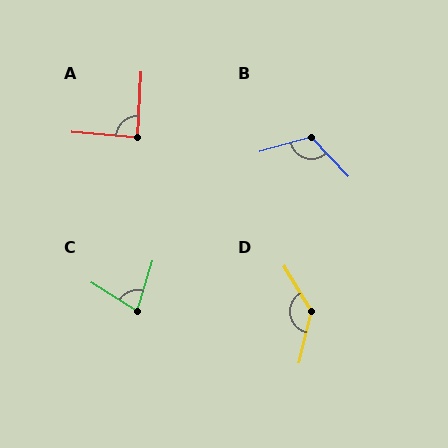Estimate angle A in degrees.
Approximately 88 degrees.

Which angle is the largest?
D, at approximately 135 degrees.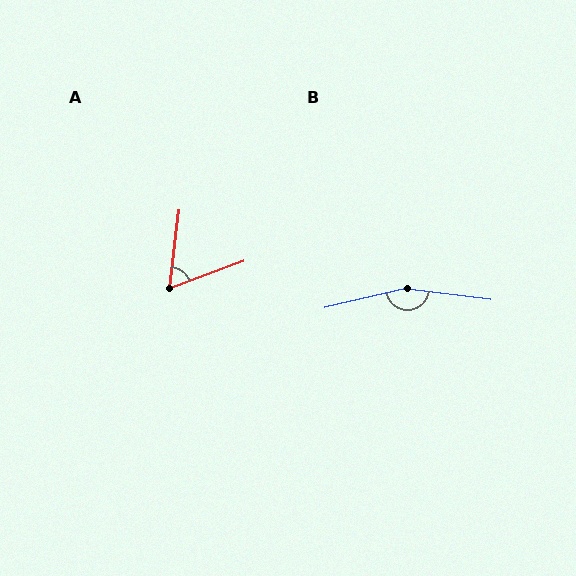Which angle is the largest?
B, at approximately 159 degrees.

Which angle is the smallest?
A, at approximately 63 degrees.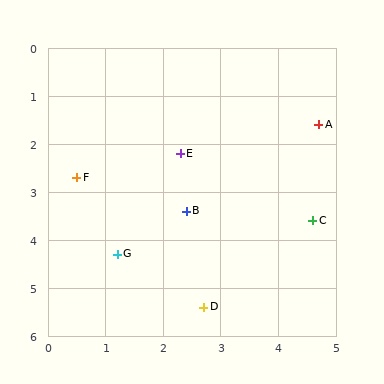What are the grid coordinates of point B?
Point B is at approximately (2.4, 3.4).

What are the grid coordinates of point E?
Point E is at approximately (2.3, 2.2).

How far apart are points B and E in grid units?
Points B and E are about 1.2 grid units apart.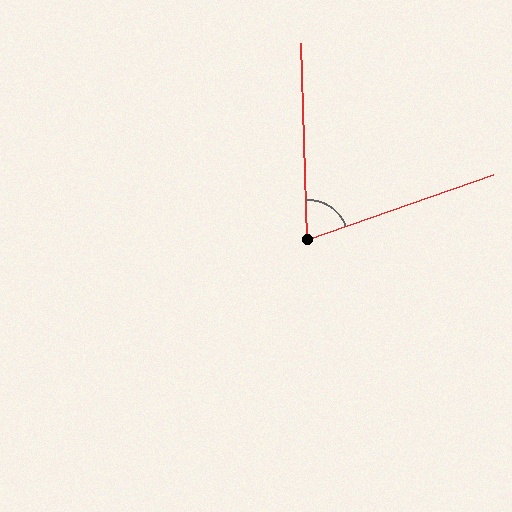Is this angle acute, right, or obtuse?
It is acute.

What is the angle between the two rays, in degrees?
Approximately 73 degrees.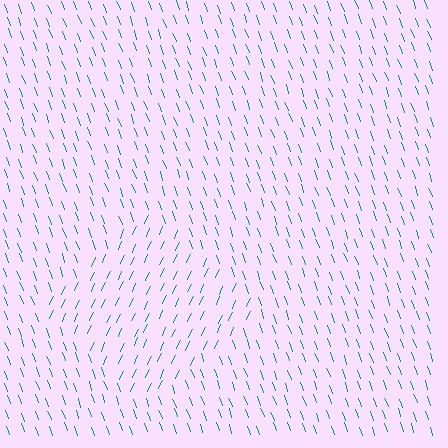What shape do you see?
I see a diamond.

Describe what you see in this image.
The image is filled with small teal line segments. A diamond region in the image has lines oriented differently from the surrounding lines, creating a visible texture boundary.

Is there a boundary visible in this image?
Yes, there is a texture boundary formed by a change in line orientation.